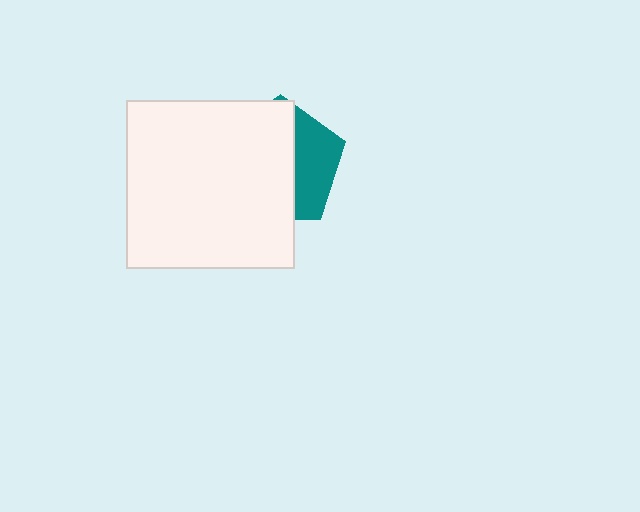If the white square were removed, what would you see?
You would see the complete teal pentagon.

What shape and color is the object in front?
The object in front is a white square.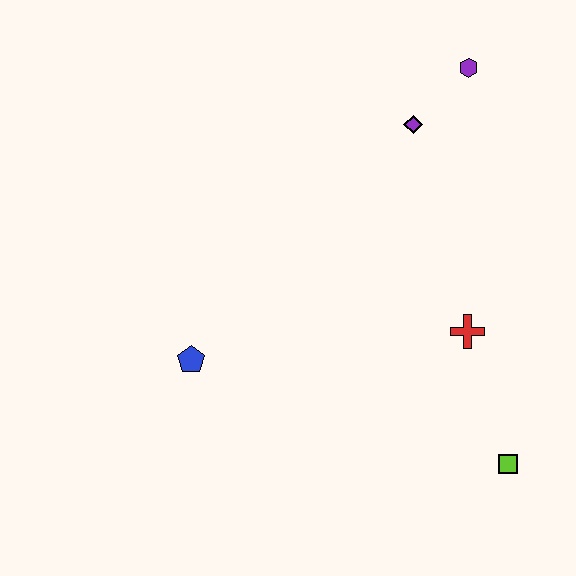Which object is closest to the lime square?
The red cross is closest to the lime square.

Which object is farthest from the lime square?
The purple hexagon is farthest from the lime square.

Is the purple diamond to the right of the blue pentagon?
Yes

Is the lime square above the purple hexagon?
No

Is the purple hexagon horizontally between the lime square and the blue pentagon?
Yes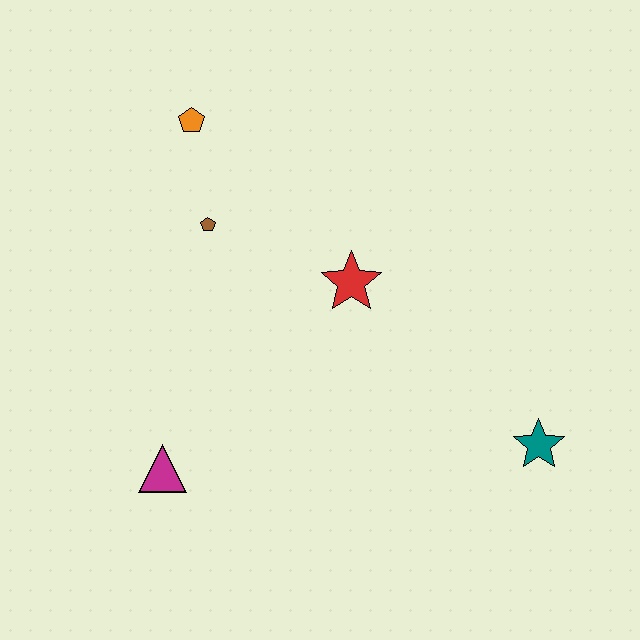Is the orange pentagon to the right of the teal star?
No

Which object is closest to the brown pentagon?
The orange pentagon is closest to the brown pentagon.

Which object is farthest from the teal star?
The orange pentagon is farthest from the teal star.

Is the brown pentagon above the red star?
Yes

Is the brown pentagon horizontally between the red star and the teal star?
No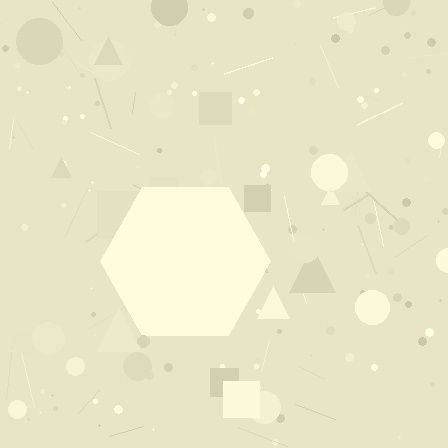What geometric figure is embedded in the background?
A hexagon is embedded in the background.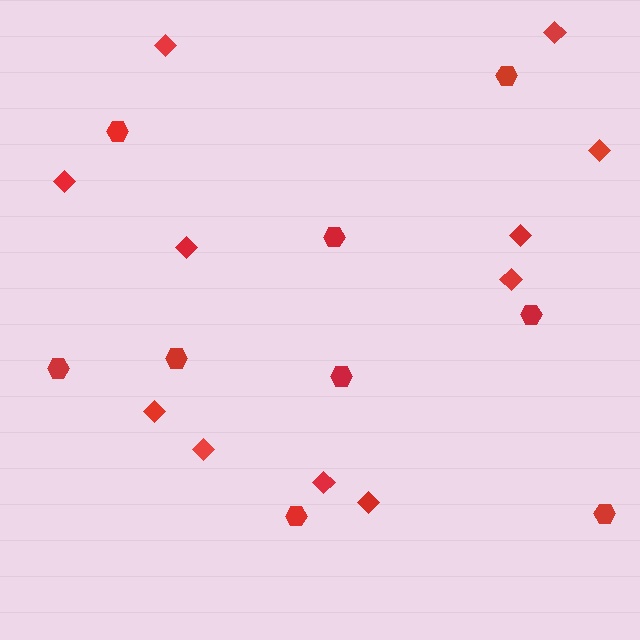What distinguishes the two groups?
There are 2 groups: one group of hexagons (9) and one group of diamonds (11).